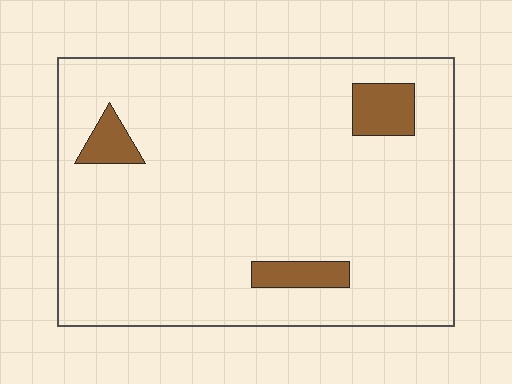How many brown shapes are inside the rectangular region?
3.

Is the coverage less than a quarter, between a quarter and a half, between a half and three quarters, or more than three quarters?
Less than a quarter.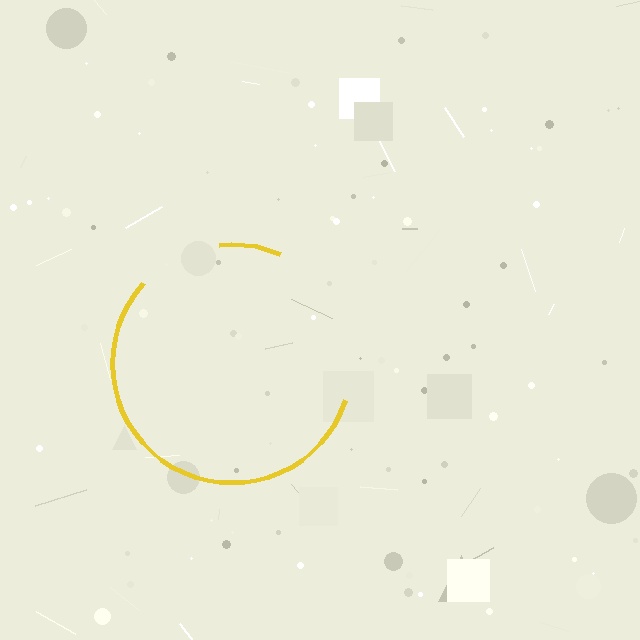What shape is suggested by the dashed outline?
The dashed outline suggests a circle.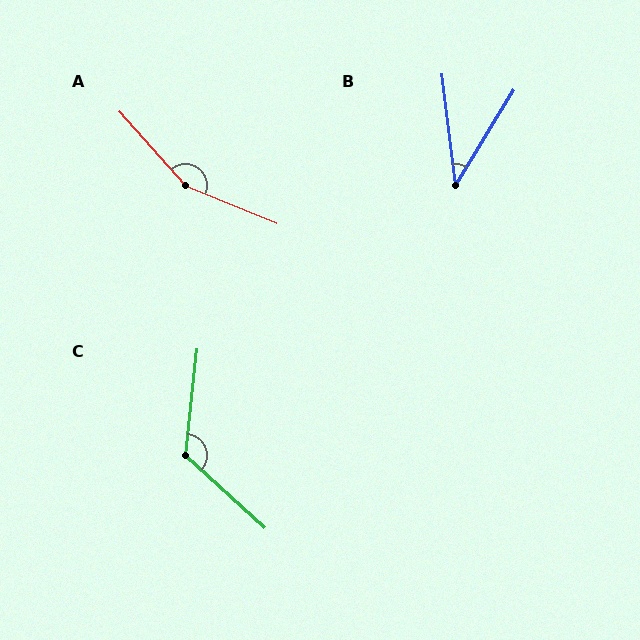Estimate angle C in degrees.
Approximately 127 degrees.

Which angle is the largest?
A, at approximately 154 degrees.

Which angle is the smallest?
B, at approximately 39 degrees.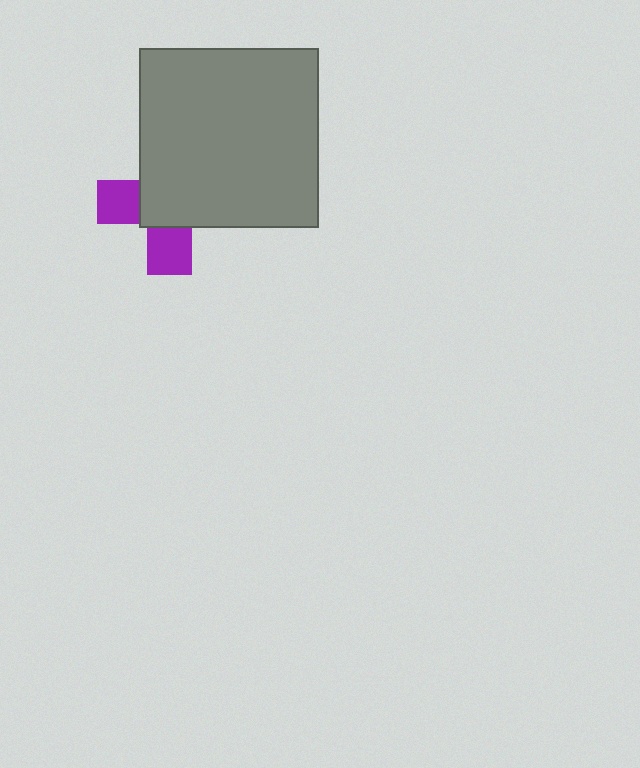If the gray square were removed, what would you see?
You would see the complete purple cross.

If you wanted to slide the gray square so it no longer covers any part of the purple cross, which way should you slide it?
Slide it toward the upper-right — that is the most direct way to separate the two shapes.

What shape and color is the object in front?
The object in front is a gray square.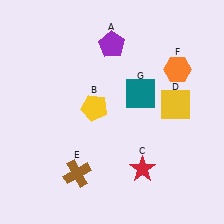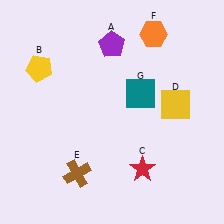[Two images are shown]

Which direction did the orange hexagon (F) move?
The orange hexagon (F) moved up.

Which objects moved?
The objects that moved are: the yellow pentagon (B), the orange hexagon (F).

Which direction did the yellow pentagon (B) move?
The yellow pentagon (B) moved left.